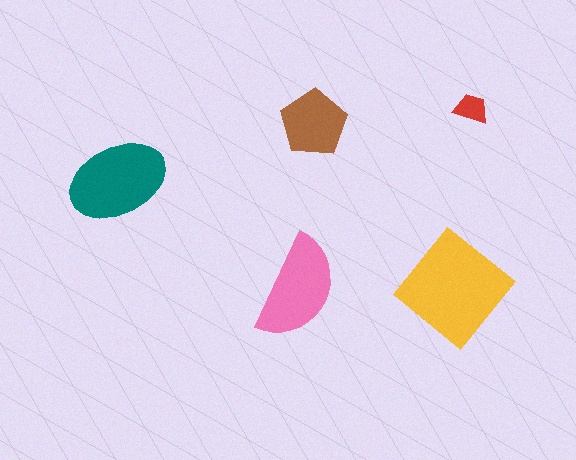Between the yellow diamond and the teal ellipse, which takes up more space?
The yellow diamond.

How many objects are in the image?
There are 5 objects in the image.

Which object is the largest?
The yellow diamond.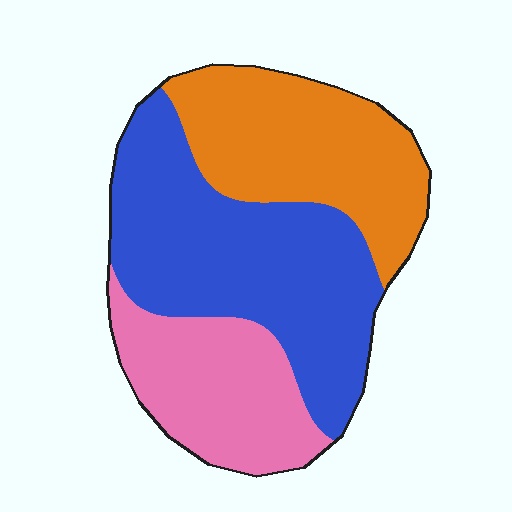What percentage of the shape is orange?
Orange takes up between a quarter and a half of the shape.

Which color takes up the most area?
Blue, at roughly 45%.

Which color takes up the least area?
Pink, at roughly 25%.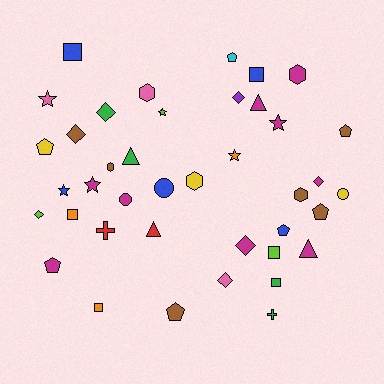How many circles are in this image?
There are 3 circles.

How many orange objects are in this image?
There are 3 orange objects.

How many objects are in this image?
There are 40 objects.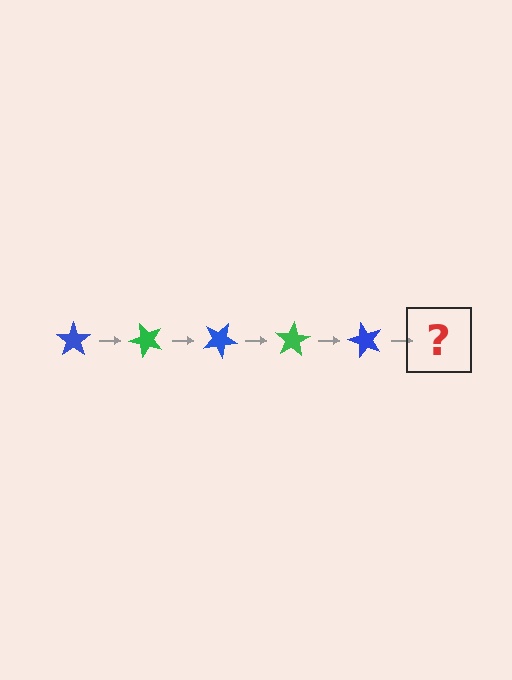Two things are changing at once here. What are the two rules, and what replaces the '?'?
The two rules are that it rotates 50 degrees each step and the color cycles through blue and green. The '?' should be a green star, rotated 250 degrees from the start.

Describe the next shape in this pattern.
It should be a green star, rotated 250 degrees from the start.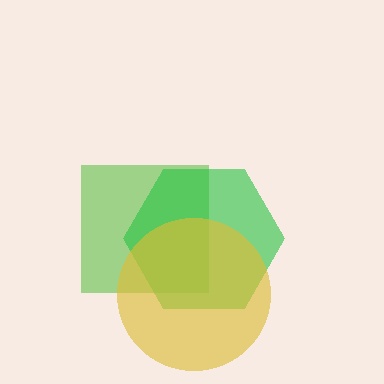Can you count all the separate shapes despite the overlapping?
Yes, there are 3 separate shapes.